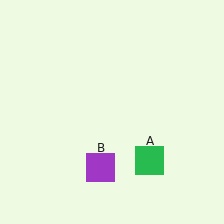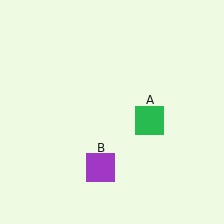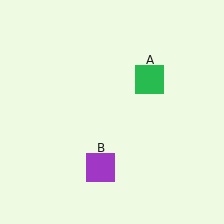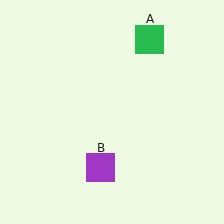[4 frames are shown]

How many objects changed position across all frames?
1 object changed position: green square (object A).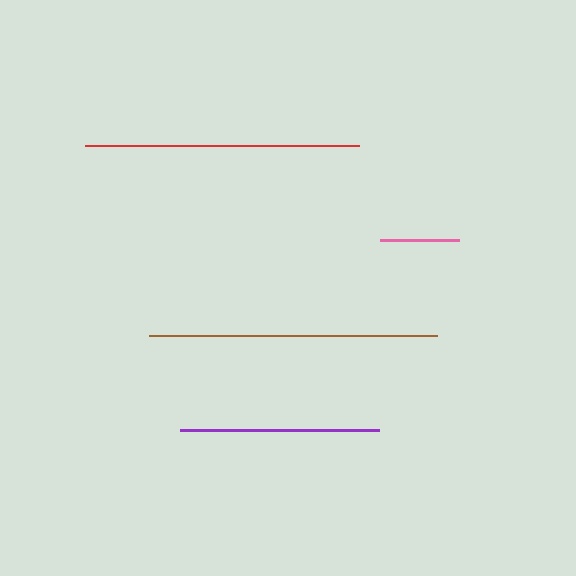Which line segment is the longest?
The brown line is the longest at approximately 288 pixels.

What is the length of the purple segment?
The purple segment is approximately 199 pixels long.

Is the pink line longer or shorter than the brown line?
The brown line is longer than the pink line.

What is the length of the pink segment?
The pink segment is approximately 79 pixels long.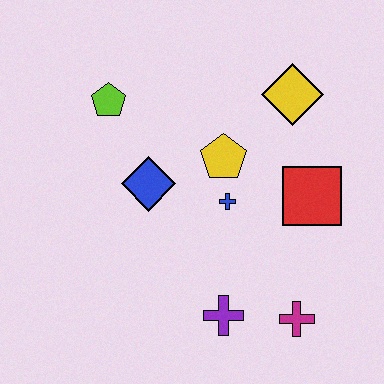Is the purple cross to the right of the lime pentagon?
Yes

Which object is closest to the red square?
The blue cross is closest to the red square.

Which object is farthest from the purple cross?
The lime pentagon is farthest from the purple cross.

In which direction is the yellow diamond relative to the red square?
The yellow diamond is above the red square.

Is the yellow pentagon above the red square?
Yes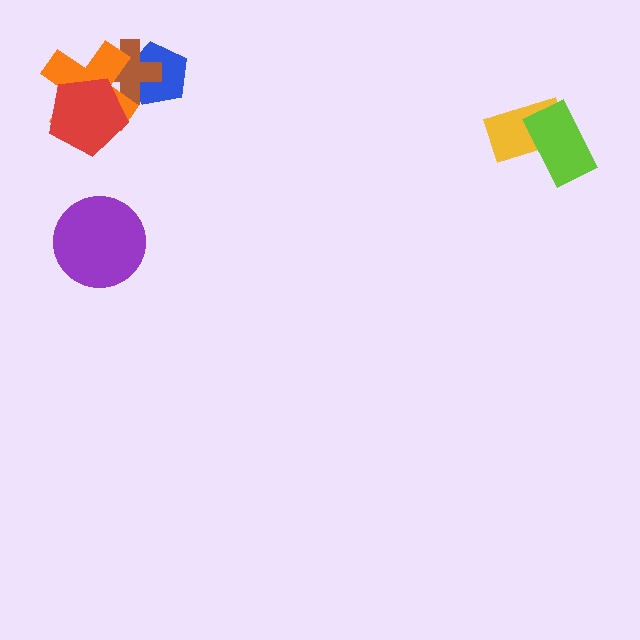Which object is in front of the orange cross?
The red pentagon is in front of the orange cross.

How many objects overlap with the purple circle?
0 objects overlap with the purple circle.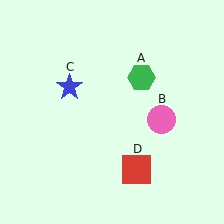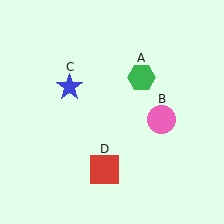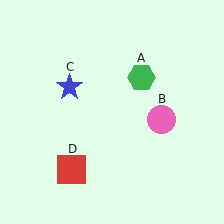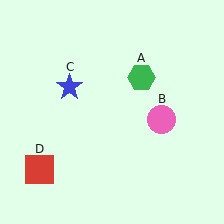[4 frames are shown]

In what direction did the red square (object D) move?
The red square (object D) moved left.